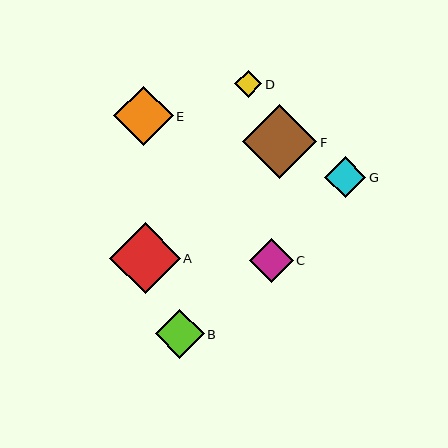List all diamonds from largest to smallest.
From largest to smallest: F, A, E, B, C, G, D.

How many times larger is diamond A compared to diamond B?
Diamond A is approximately 1.5 times the size of diamond B.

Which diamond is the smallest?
Diamond D is the smallest with a size of approximately 28 pixels.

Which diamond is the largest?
Diamond F is the largest with a size of approximately 74 pixels.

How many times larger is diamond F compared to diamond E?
Diamond F is approximately 1.2 times the size of diamond E.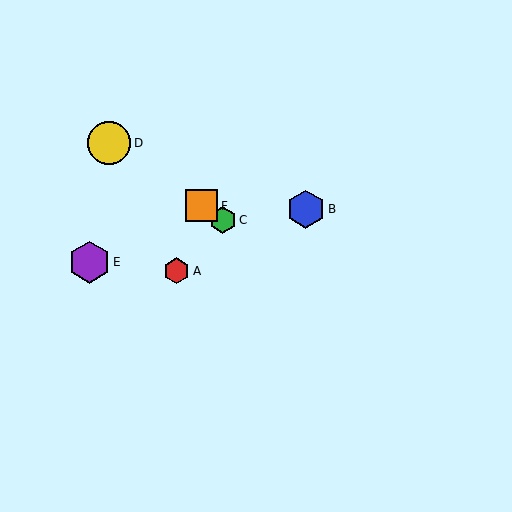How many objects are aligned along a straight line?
3 objects (C, D, F) are aligned along a straight line.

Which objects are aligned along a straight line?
Objects C, D, F are aligned along a straight line.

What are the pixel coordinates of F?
Object F is at (202, 206).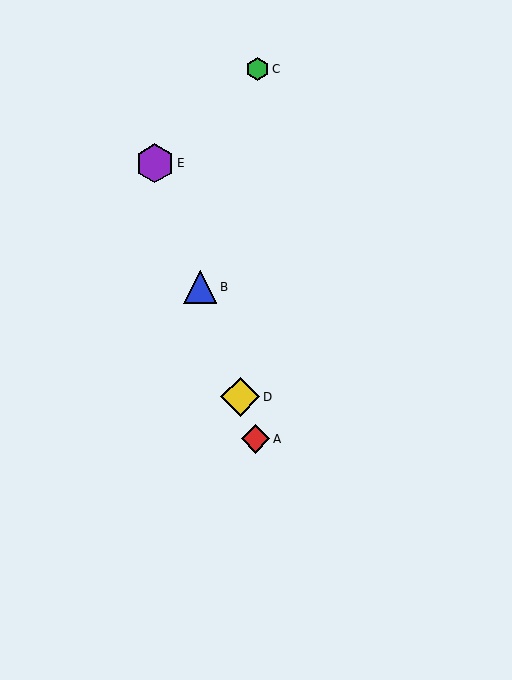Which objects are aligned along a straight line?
Objects A, B, D, E are aligned along a straight line.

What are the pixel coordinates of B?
Object B is at (200, 287).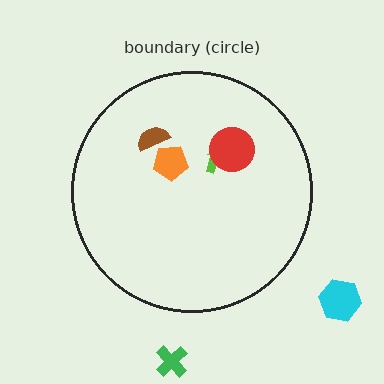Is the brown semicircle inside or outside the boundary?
Inside.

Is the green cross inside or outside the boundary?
Outside.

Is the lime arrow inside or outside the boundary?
Inside.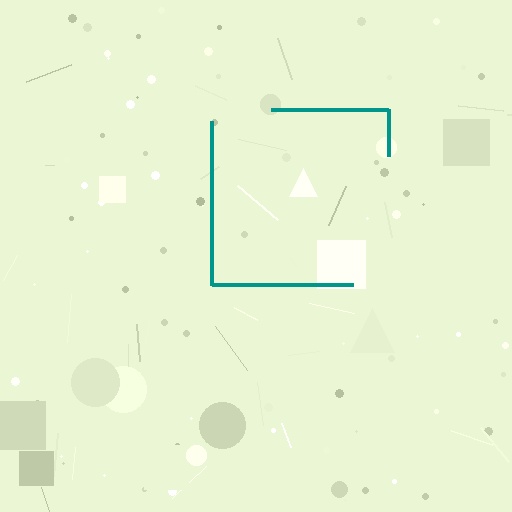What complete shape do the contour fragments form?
The contour fragments form a square.